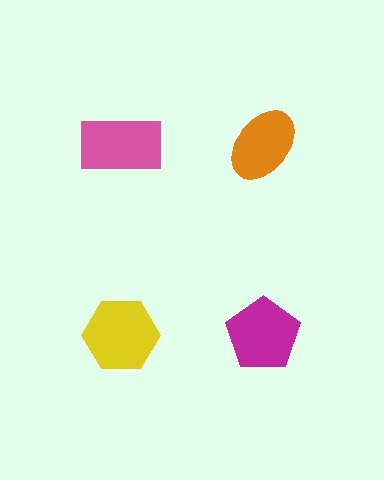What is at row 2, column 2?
A magenta pentagon.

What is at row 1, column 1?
A pink rectangle.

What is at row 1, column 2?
An orange ellipse.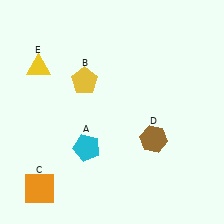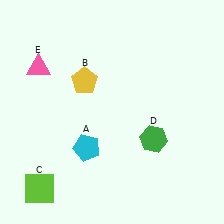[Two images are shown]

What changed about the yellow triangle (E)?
In Image 1, E is yellow. In Image 2, it changed to pink.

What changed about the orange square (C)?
In Image 1, C is orange. In Image 2, it changed to lime.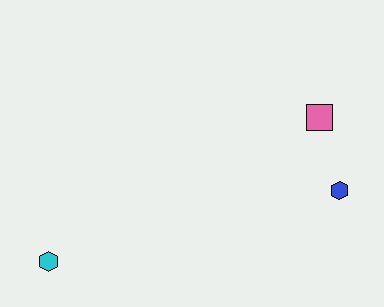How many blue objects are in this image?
There is 1 blue object.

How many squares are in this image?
There is 1 square.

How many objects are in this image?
There are 3 objects.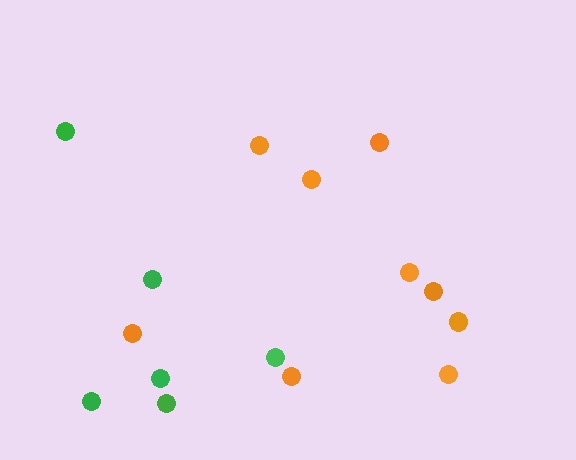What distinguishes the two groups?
There are 2 groups: one group of orange circles (9) and one group of green circles (6).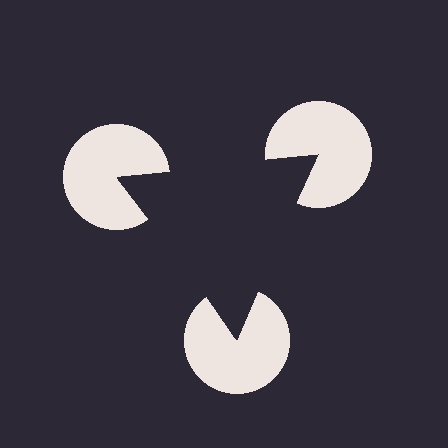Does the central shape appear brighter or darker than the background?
It typically appears slightly darker than the background, even though no actual brightness change is drawn.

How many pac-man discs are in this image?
There are 3 — one at each vertex of the illusory triangle.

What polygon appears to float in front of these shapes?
An illusory triangle — its edges are inferred from the aligned wedge cuts in the pac-man discs, not physically drawn.